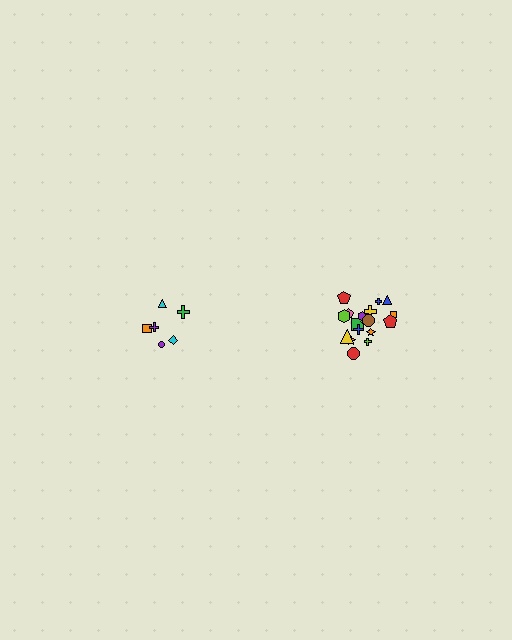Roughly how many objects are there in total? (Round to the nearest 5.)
Roughly 25 objects in total.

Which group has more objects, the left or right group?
The right group.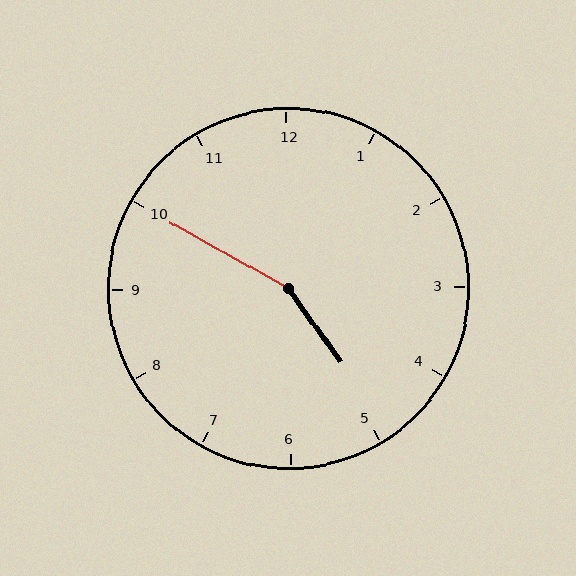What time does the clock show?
4:50.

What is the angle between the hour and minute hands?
Approximately 155 degrees.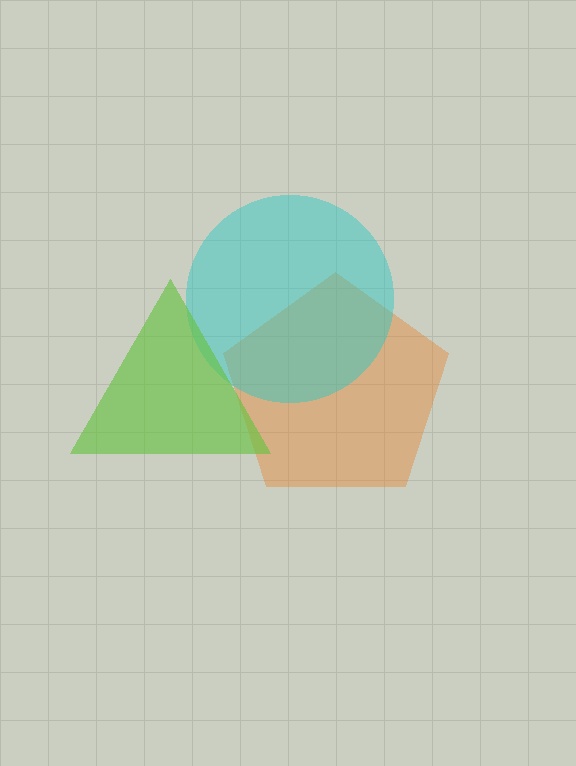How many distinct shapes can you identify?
There are 3 distinct shapes: an orange pentagon, a cyan circle, a lime triangle.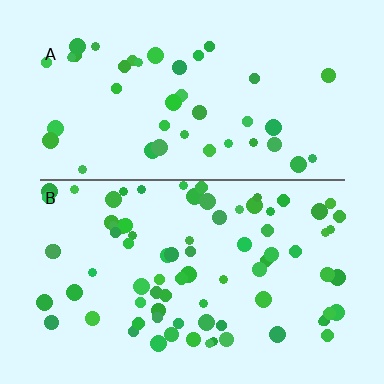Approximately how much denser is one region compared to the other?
Approximately 2.0× — region B over region A.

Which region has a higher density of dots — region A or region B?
B (the bottom).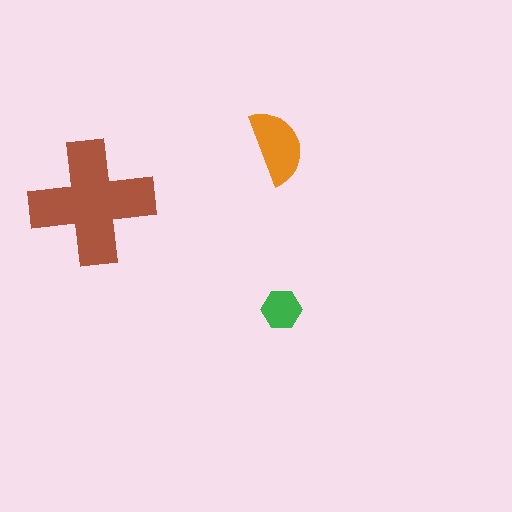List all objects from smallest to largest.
The green hexagon, the orange semicircle, the brown cross.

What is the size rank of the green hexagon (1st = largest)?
3rd.